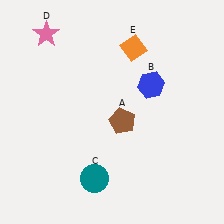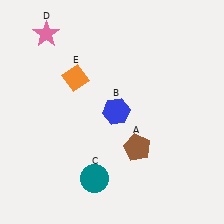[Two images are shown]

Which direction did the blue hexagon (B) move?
The blue hexagon (B) moved left.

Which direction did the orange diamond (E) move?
The orange diamond (E) moved left.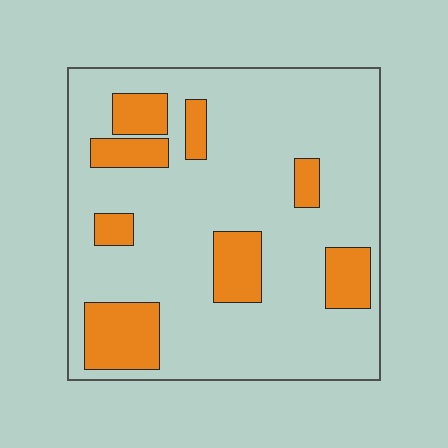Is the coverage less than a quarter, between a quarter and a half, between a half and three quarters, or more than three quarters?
Less than a quarter.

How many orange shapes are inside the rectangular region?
8.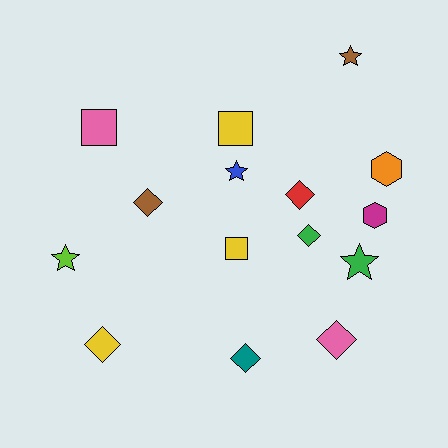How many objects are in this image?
There are 15 objects.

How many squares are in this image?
There are 3 squares.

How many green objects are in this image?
There are 2 green objects.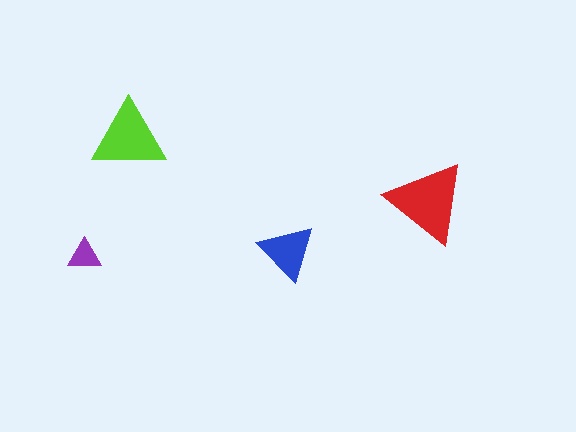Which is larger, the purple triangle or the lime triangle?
The lime one.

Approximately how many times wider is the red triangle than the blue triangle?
About 1.5 times wider.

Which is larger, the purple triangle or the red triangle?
The red one.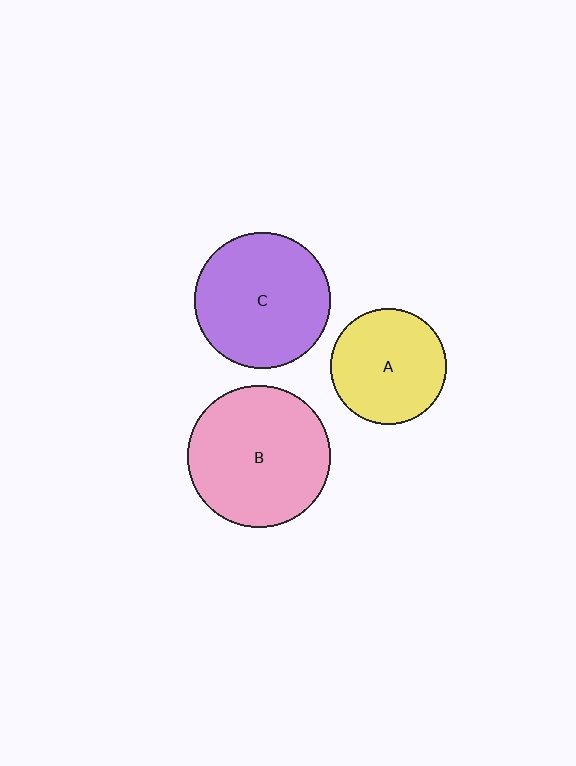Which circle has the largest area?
Circle B (pink).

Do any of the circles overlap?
No, none of the circles overlap.